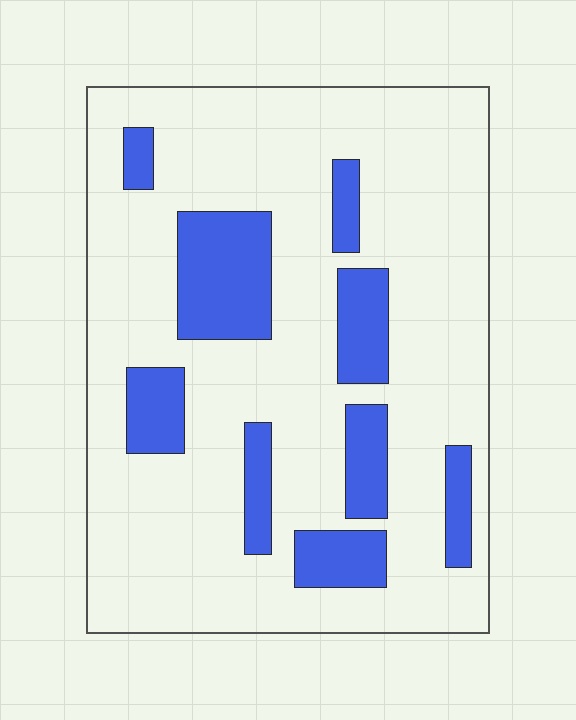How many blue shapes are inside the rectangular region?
9.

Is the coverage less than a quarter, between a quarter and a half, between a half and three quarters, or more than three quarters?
Less than a quarter.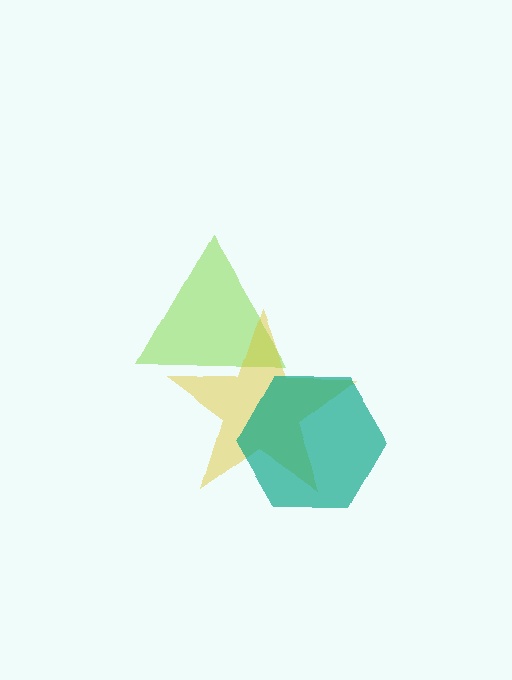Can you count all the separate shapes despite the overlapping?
Yes, there are 3 separate shapes.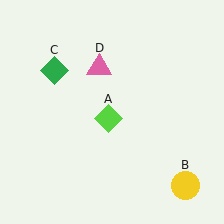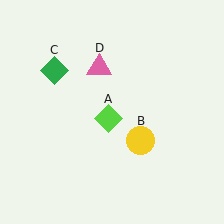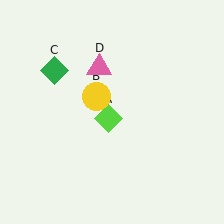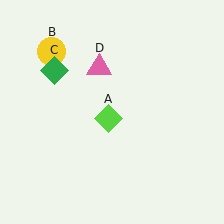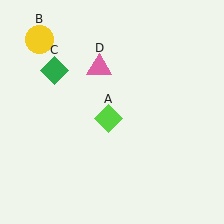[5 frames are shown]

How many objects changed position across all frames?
1 object changed position: yellow circle (object B).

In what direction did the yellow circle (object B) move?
The yellow circle (object B) moved up and to the left.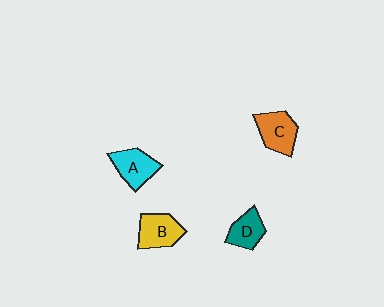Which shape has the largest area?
Shape C (orange).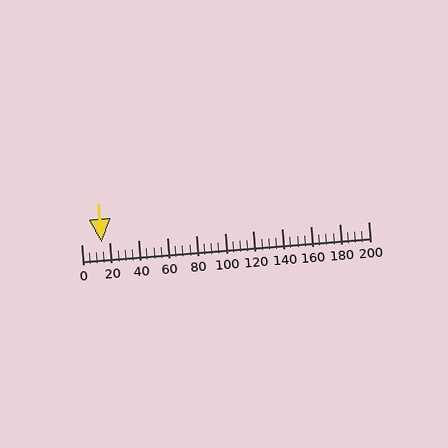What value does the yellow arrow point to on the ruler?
The yellow arrow points to approximately 14.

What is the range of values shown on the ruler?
The ruler shows values from 0 to 200.